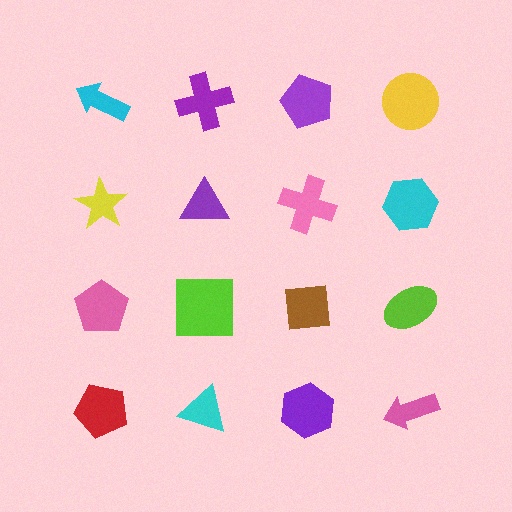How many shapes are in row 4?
4 shapes.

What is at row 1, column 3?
A purple pentagon.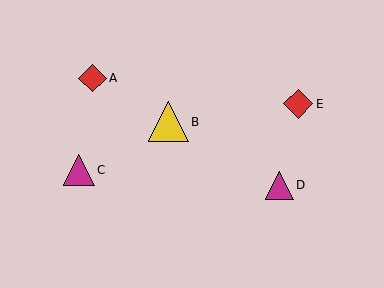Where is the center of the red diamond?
The center of the red diamond is at (93, 78).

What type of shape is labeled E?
Shape E is a red diamond.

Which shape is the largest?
The yellow triangle (labeled B) is the largest.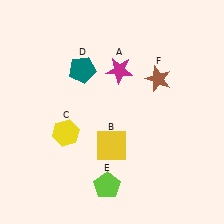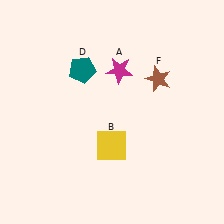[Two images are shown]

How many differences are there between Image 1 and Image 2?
There are 2 differences between the two images.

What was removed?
The lime pentagon (E), the yellow hexagon (C) were removed in Image 2.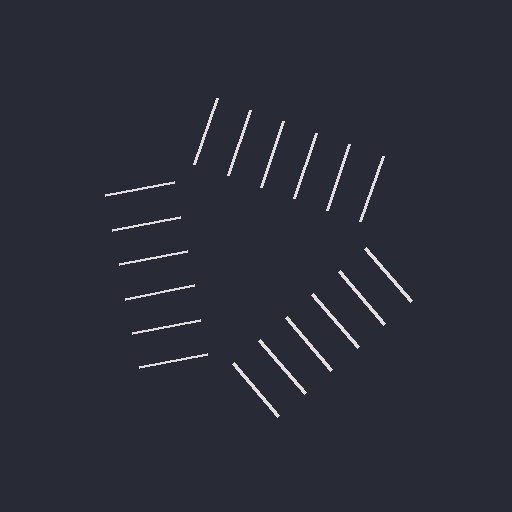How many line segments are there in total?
18 — 6 along each of the 3 edges.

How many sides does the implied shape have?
3 sides — the line-ends trace a triangle.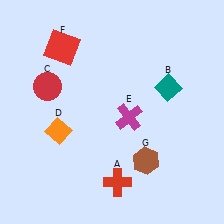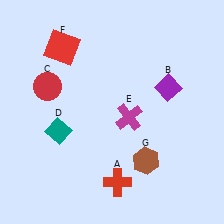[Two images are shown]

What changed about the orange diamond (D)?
In Image 1, D is orange. In Image 2, it changed to teal.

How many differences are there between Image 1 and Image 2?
There are 2 differences between the two images.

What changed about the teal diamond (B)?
In Image 1, B is teal. In Image 2, it changed to purple.